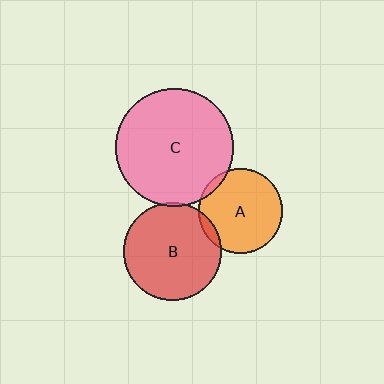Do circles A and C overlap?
Yes.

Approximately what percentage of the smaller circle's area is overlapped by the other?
Approximately 5%.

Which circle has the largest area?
Circle C (pink).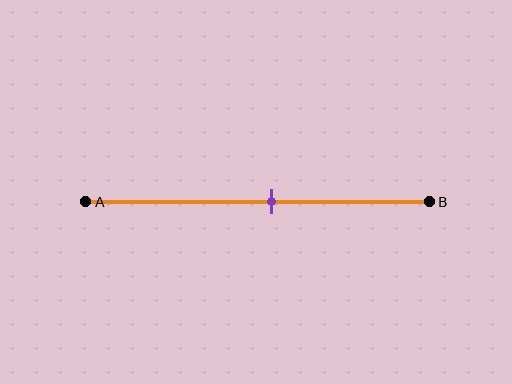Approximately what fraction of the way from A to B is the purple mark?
The purple mark is approximately 55% of the way from A to B.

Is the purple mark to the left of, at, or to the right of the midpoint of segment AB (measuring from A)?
The purple mark is to the right of the midpoint of segment AB.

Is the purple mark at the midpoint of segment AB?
No, the mark is at about 55% from A, not at the 50% midpoint.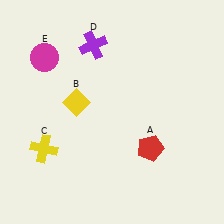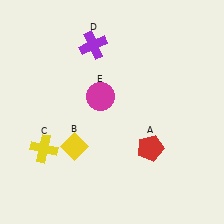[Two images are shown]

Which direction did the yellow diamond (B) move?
The yellow diamond (B) moved down.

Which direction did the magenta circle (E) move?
The magenta circle (E) moved right.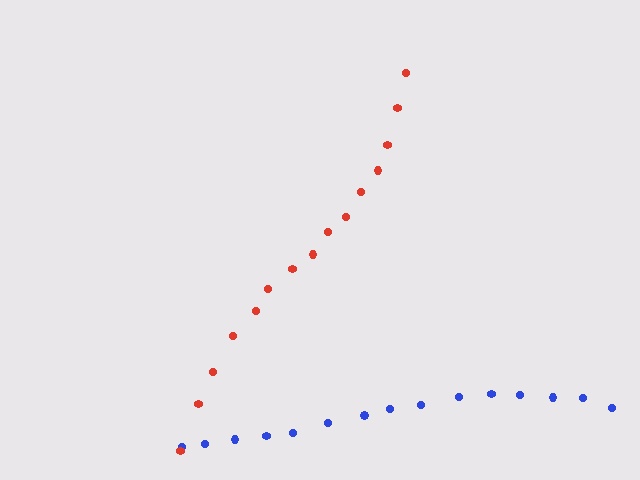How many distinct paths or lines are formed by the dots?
There are 2 distinct paths.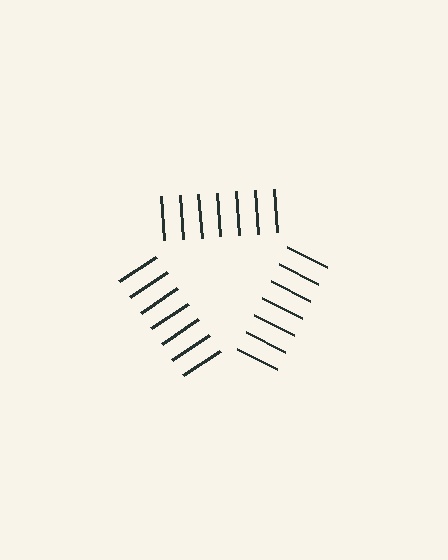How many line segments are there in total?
21 — 7 along each of the 3 edges.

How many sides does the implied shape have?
3 sides — the line-ends trace a triangle.